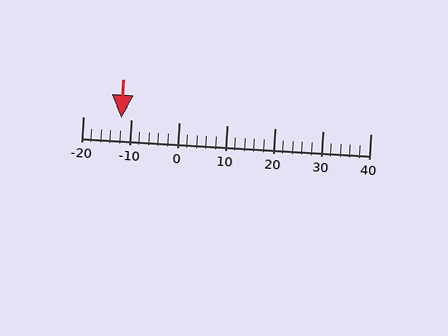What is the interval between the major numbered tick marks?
The major tick marks are spaced 10 units apart.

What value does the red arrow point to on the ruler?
The red arrow points to approximately -12.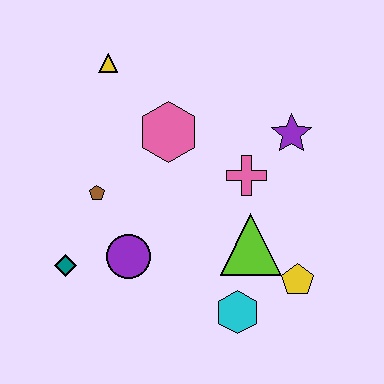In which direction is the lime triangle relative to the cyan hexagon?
The lime triangle is above the cyan hexagon.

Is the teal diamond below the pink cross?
Yes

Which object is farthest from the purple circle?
The purple star is farthest from the purple circle.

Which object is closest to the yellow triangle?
The pink hexagon is closest to the yellow triangle.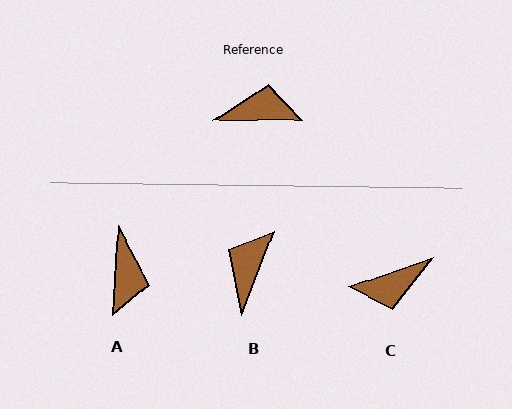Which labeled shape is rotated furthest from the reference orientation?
C, about 162 degrees away.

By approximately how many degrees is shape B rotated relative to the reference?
Approximately 68 degrees counter-clockwise.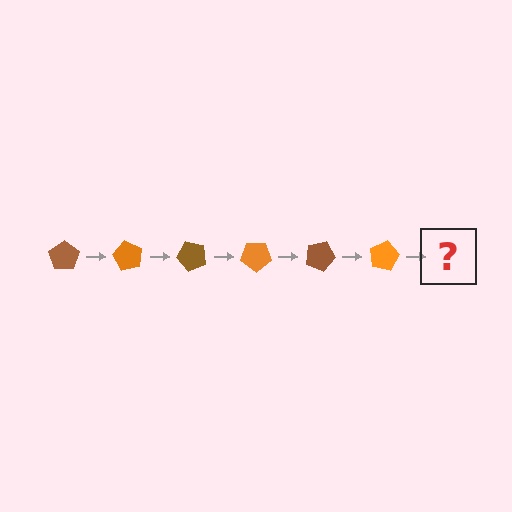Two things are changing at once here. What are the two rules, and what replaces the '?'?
The two rules are that it rotates 60 degrees each step and the color cycles through brown and orange. The '?' should be a brown pentagon, rotated 360 degrees from the start.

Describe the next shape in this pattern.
It should be a brown pentagon, rotated 360 degrees from the start.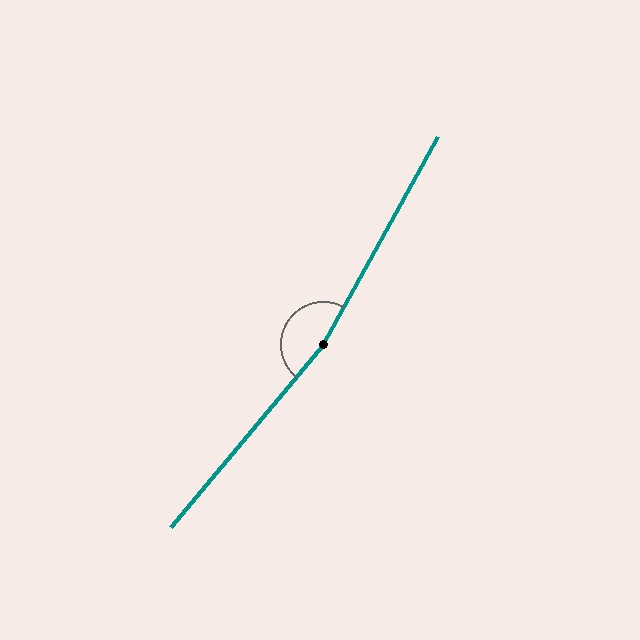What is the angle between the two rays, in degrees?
Approximately 169 degrees.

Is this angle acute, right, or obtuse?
It is obtuse.